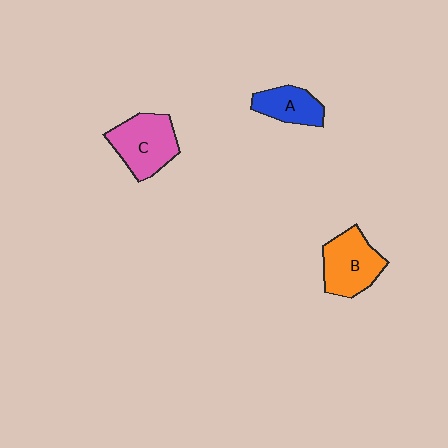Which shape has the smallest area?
Shape A (blue).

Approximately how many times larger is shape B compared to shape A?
Approximately 1.5 times.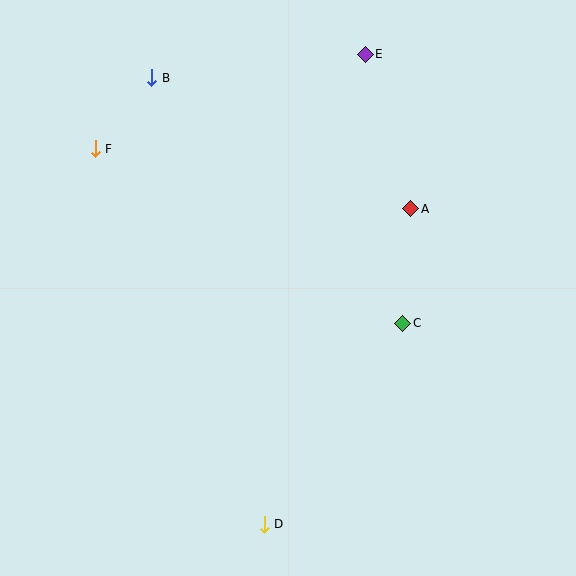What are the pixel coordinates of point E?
Point E is at (365, 54).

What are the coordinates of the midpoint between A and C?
The midpoint between A and C is at (407, 266).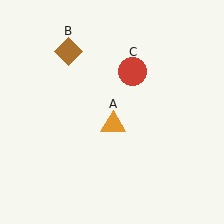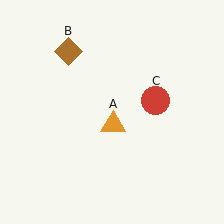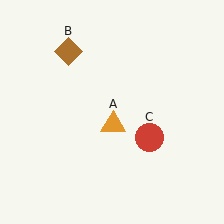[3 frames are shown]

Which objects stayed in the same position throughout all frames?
Orange triangle (object A) and brown diamond (object B) remained stationary.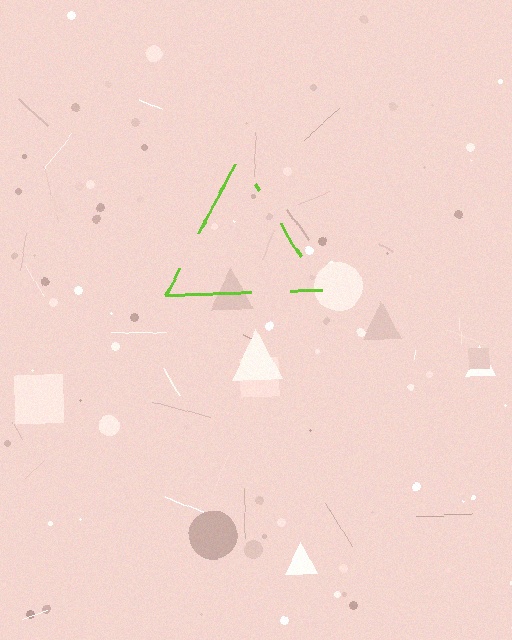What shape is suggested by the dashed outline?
The dashed outline suggests a triangle.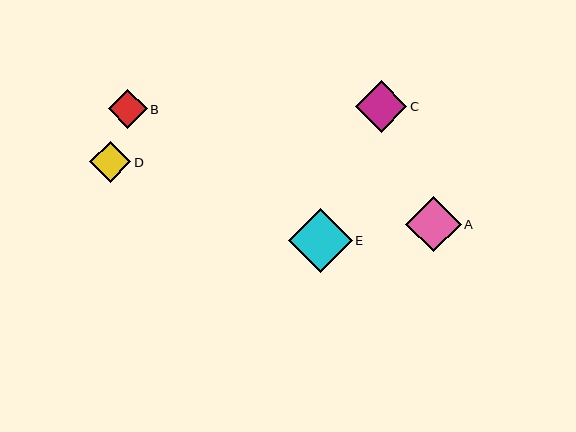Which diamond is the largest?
Diamond E is the largest with a size of approximately 64 pixels.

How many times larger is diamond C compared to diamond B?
Diamond C is approximately 1.3 times the size of diamond B.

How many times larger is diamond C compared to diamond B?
Diamond C is approximately 1.3 times the size of diamond B.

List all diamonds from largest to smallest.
From largest to smallest: E, A, C, D, B.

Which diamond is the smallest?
Diamond B is the smallest with a size of approximately 39 pixels.